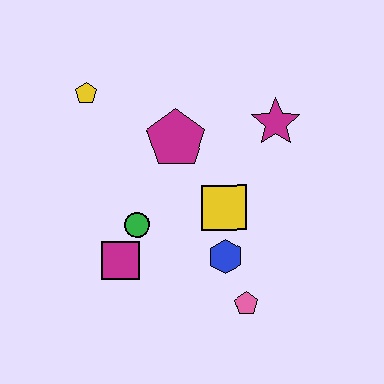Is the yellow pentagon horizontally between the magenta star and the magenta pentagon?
No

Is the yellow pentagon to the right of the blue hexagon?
No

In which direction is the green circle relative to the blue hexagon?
The green circle is to the left of the blue hexagon.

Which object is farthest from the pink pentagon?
The yellow pentagon is farthest from the pink pentagon.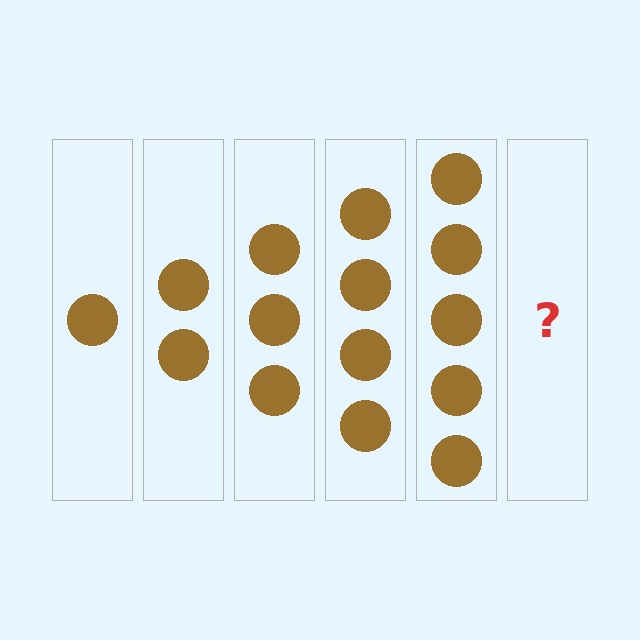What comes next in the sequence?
The next element should be 6 circles.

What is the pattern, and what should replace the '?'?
The pattern is that each step adds one more circle. The '?' should be 6 circles.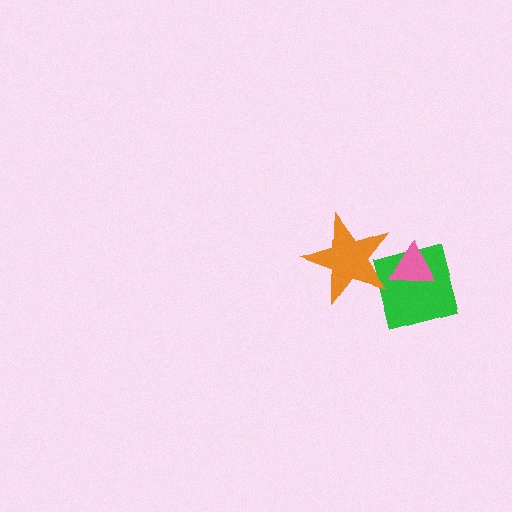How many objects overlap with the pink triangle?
2 objects overlap with the pink triangle.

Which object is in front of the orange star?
The pink triangle is in front of the orange star.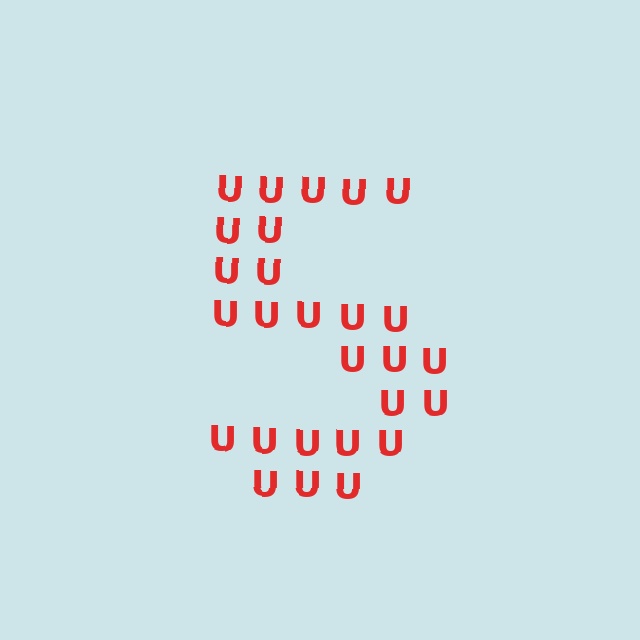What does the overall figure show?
The overall figure shows the letter S.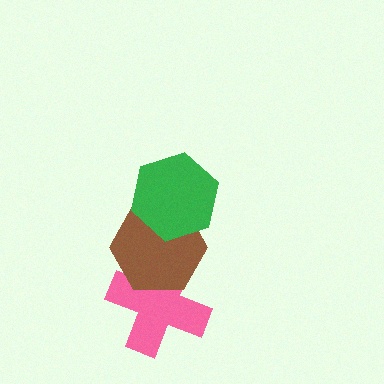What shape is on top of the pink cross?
The brown hexagon is on top of the pink cross.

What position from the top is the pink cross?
The pink cross is 3rd from the top.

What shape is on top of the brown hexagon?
The green hexagon is on top of the brown hexagon.